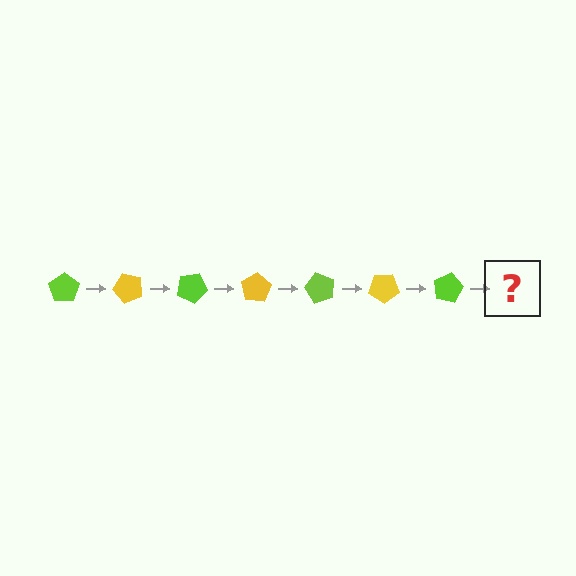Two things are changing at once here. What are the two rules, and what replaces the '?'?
The two rules are that it rotates 50 degrees each step and the color cycles through lime and yellow. The '?' should be a yellow pentagon, rotated 350 degrees from the start.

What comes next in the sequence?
The next element should be a yellow pentagon, rotated 350 degrees from the start.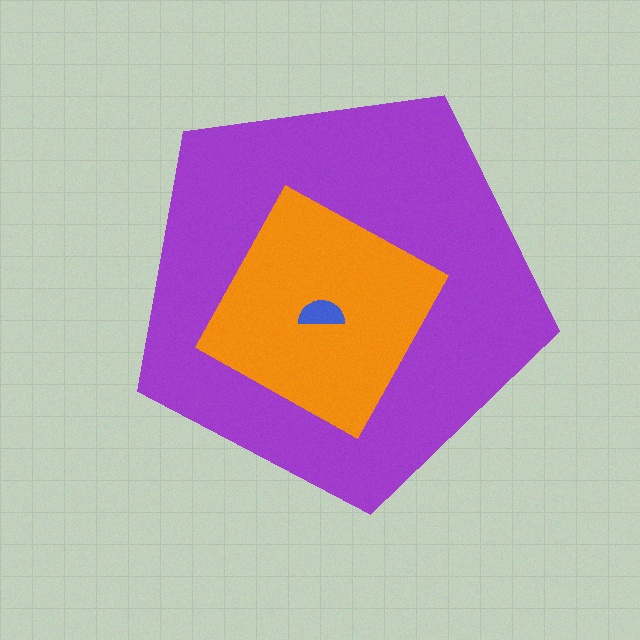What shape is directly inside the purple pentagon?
The orange square.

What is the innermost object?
The blue semicircle.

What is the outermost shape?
The purple pentagon.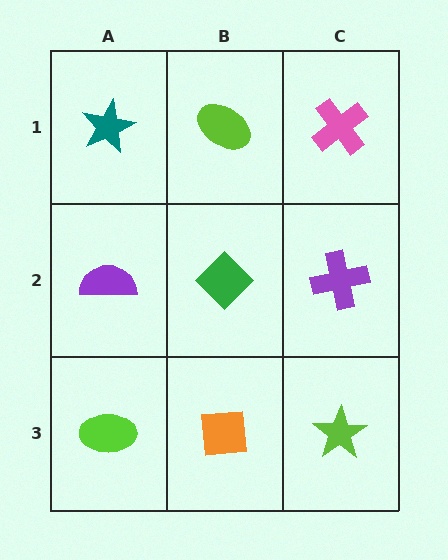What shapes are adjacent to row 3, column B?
A green diamond (row 2, column B), a lime ellipse (row 3, column A), a lime star (row 3, column C).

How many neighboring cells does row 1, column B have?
3.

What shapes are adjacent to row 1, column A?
A purple semicircle (row 2, column A), a lime ellipse (row 1, column B).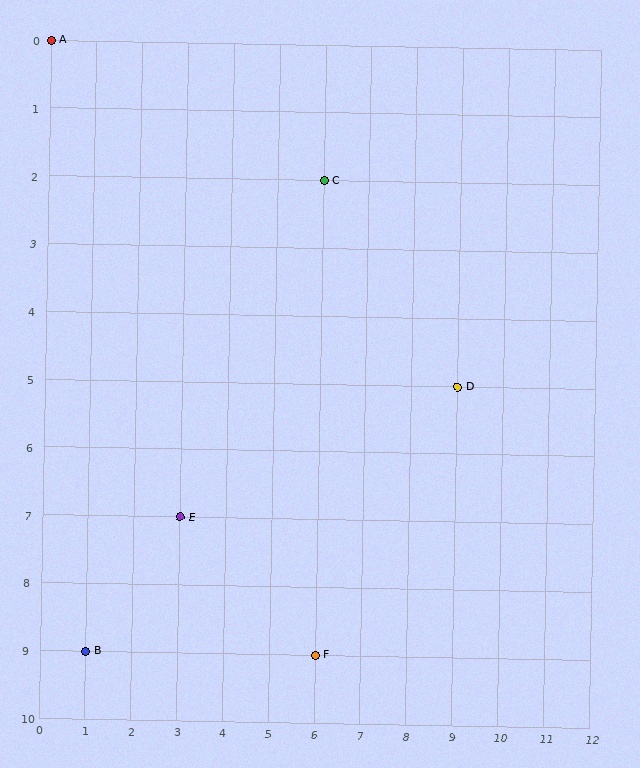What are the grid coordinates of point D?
Point D is at grid coordinates (9, 5).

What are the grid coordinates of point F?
Point F is at grid coordinates (6, 9).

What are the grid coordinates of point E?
Point E is at grid coordinates (3, 7).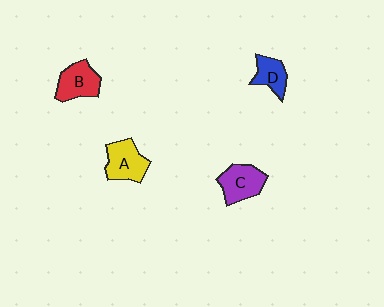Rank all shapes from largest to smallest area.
From largest to smallest: A (yellow), C (purple), B (red), D (blue).